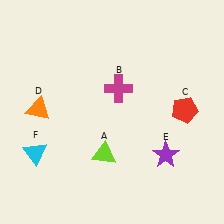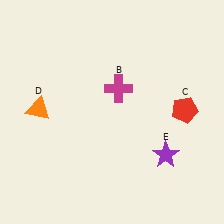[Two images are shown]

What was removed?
The lime triangle (A), the cyan triangle (F) were removed in Image 2.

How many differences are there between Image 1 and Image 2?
There are 2 differences between the two images.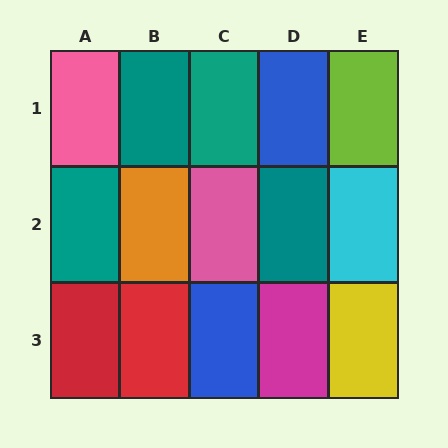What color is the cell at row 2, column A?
Teal.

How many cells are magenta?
1 cell is magenta.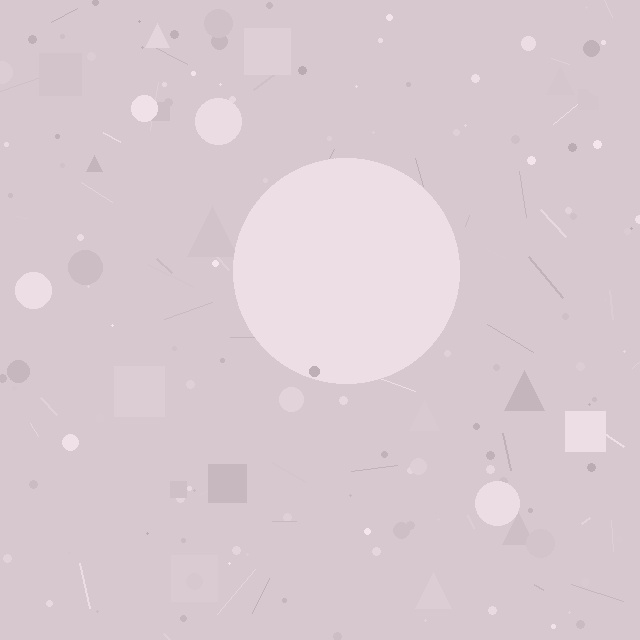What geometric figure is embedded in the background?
A circle is embedded in the background.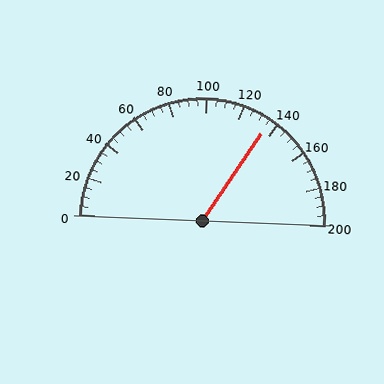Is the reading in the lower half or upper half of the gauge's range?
The reading is in the upper half of the range (0 to 200).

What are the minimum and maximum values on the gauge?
The gauge ranges from 0 to 200.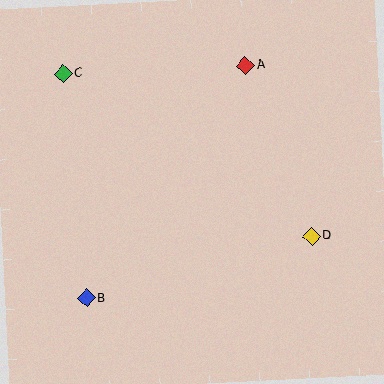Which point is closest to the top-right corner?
Point A is closest to the top-right corner.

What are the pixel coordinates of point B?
Point B is at (86, 298).